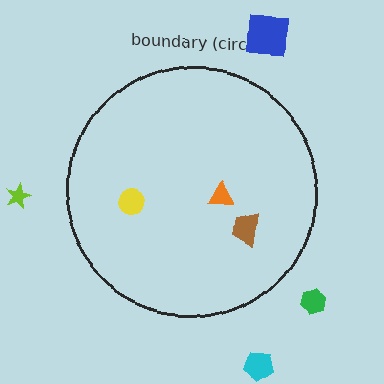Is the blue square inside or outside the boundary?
Outside.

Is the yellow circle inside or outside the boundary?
Inside.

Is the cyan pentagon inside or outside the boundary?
Outside.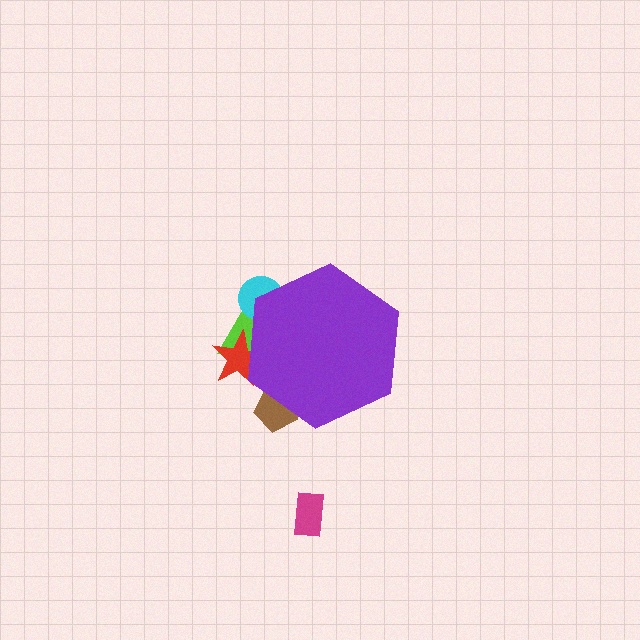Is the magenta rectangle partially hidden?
No, the magenta rectangle is fully visible.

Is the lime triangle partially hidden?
Yes, the lime triangle is partially hidden behind the purple hexagon.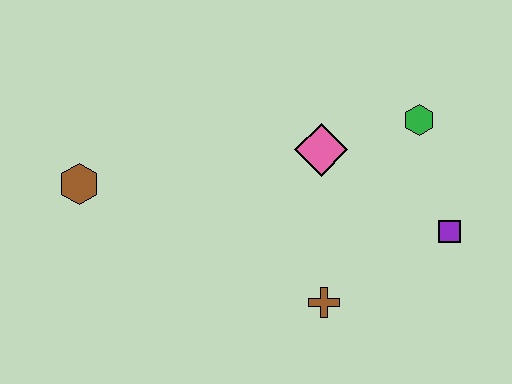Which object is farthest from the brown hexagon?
The purple square is farthest from the brown hexagon.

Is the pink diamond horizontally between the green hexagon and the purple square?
No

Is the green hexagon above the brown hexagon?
Yes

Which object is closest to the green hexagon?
The pink diamond is closest to the green hexagon.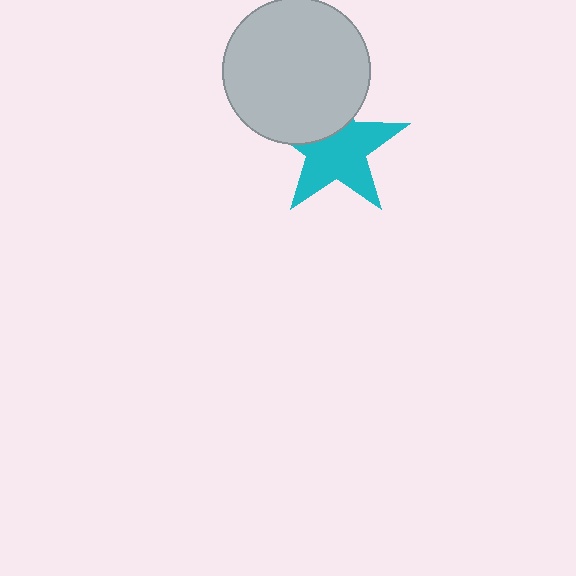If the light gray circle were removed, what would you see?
You would see the complete cyan star.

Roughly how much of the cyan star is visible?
Most of it is visible (roughly 68%).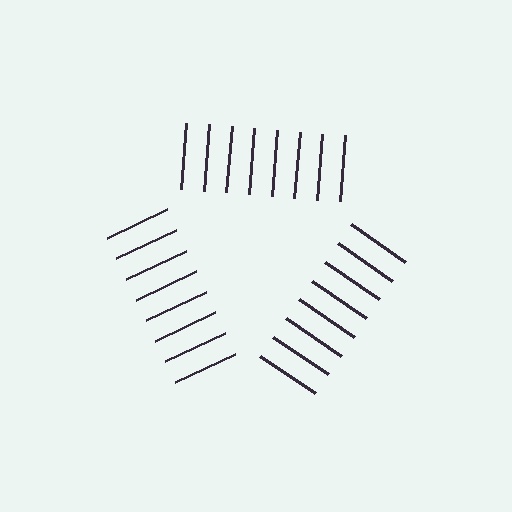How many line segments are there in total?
24 — 8 along each of the 3 edges.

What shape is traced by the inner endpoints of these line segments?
An illusory triangle — the line segments terminate on its edges but no continuous stroke is drawn.